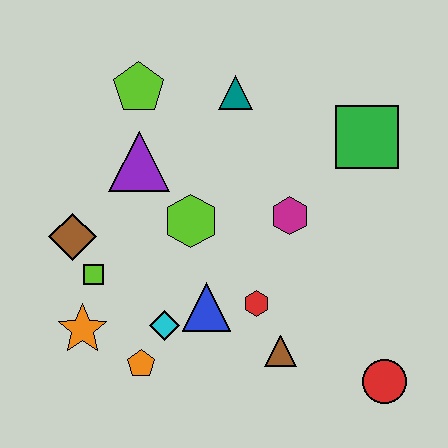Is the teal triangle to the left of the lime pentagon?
No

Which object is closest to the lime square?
The brown diamond is closest to the lime square.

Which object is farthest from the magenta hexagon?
The orange star is farthest from the magenta hexagon.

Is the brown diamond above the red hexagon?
Yes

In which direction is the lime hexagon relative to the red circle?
The lime hexagon is to the left of the red circle.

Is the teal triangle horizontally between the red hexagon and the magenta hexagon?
No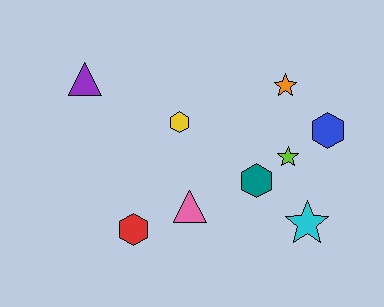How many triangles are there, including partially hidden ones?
There are 2 triangles.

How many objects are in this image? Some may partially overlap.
There are 9 objects.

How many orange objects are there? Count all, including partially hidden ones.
There is 1 orange object.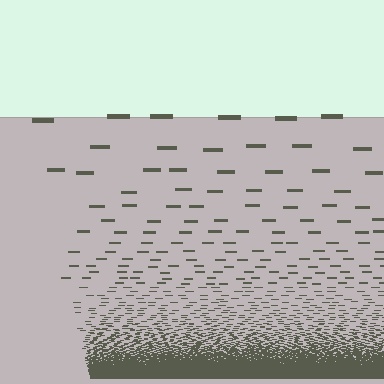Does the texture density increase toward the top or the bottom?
Density increases toward the bottom.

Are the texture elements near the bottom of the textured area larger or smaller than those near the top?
Smaller. The gradient is inverted — elements near the bottom are smaller and denser.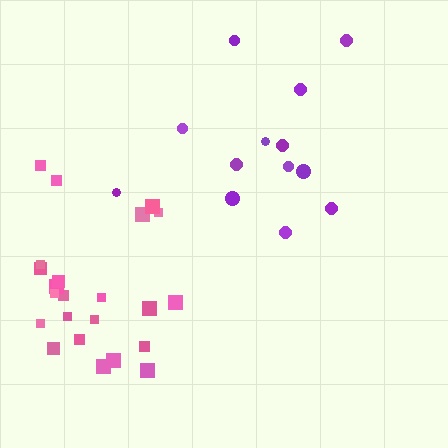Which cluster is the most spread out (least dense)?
Purple.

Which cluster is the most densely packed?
Pink.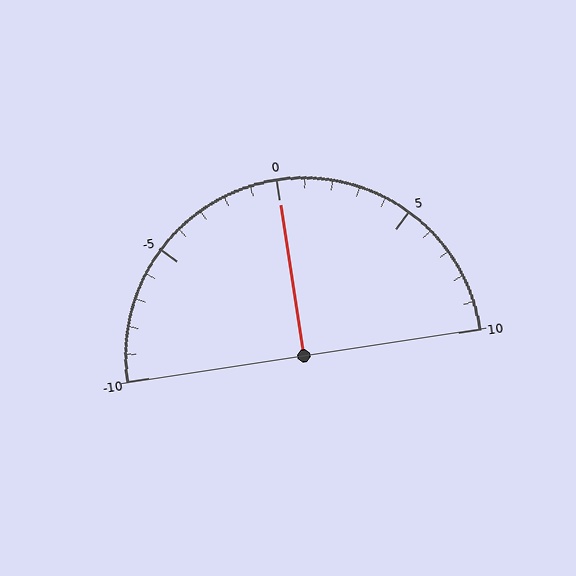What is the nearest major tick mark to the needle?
The nearest major tick mark is 0.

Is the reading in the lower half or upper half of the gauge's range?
The reading is in the upper half of the range (-10 to 10).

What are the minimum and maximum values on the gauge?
The gauge ranges from -10 to 10.